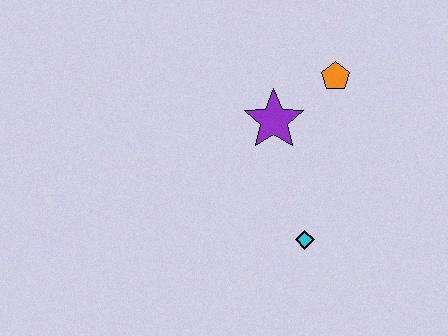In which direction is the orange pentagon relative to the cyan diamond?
The orange pentagon is above the cyan diamond.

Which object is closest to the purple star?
The orange pentagon is closest to the purple star.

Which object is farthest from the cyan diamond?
The orange pentagon is farthest from the cyan diamond.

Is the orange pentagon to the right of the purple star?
Yes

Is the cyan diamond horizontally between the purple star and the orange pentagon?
Yes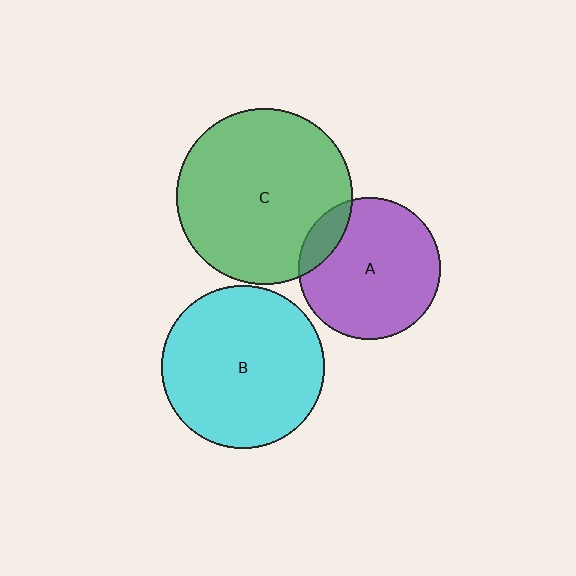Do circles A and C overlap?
Yes.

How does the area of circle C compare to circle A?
Approximately 1.5 times.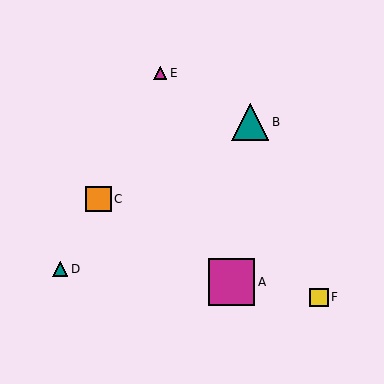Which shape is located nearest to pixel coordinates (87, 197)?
The orange square (labeled C) at (98, 199) is nearest to that location.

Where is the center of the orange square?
The center of the orange square is at (98, 199).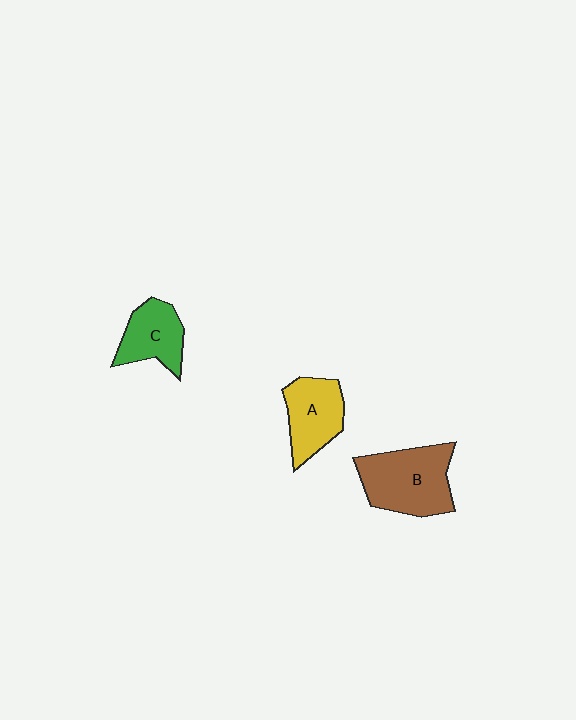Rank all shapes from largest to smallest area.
From largest to smallest: B (brown), A (yellow), C (green).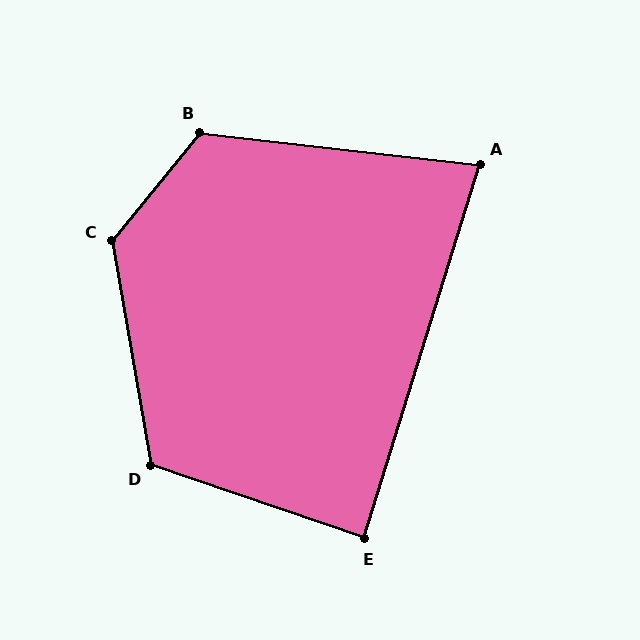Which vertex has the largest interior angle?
C, at approximately 131 degrees.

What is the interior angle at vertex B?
Approximately 122 degrees (obtuse).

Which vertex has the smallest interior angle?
A, at approximately 79 degrees.